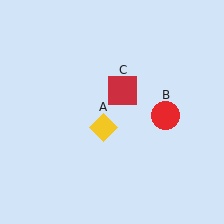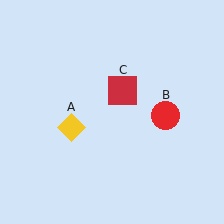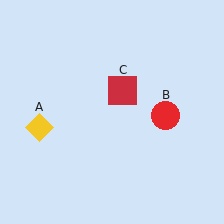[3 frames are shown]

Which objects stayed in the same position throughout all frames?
Red circle (object B) and red square (object C) remained stationary.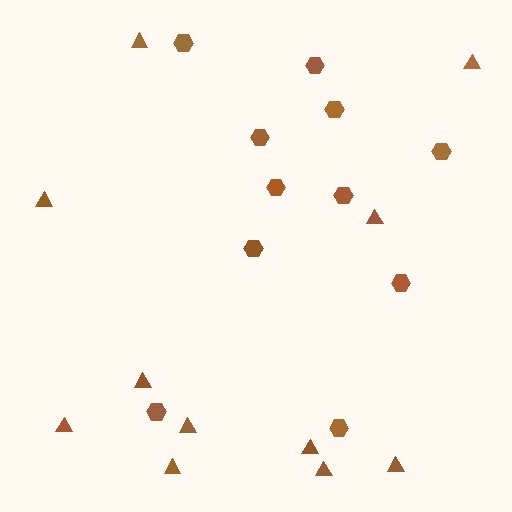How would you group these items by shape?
There are 2 groups: one group of triangles (11) and one group of hexagons (11).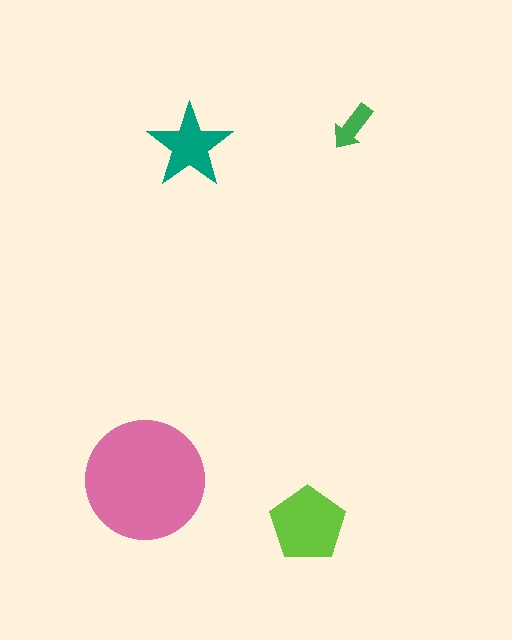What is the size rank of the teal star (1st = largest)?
3rd.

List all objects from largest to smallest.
The pink circle, the lime pentagon, the teal star, the green arrow.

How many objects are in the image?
There are 4 objects in the image.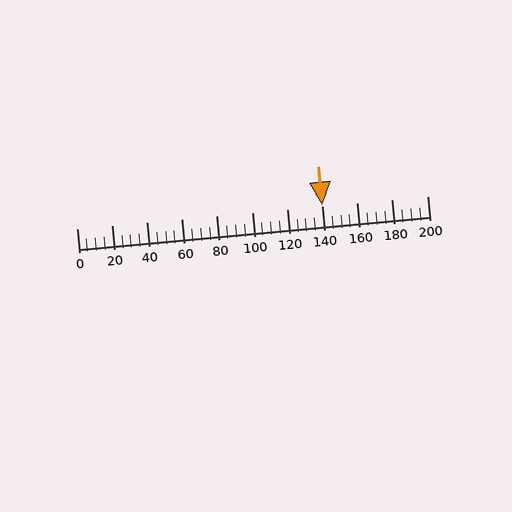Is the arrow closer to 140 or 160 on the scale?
The arrow is closer to 140.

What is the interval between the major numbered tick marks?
The major tick marks are spaced 20 units apart.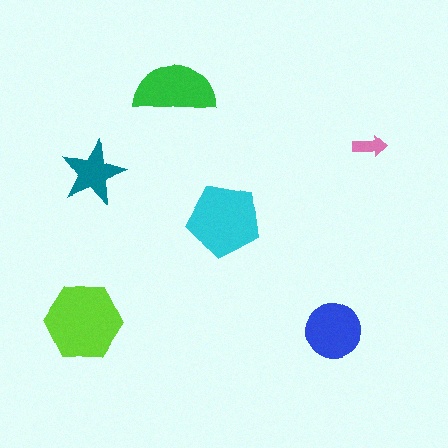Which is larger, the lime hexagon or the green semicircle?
The lime hexagon.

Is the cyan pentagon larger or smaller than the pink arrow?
Larger.